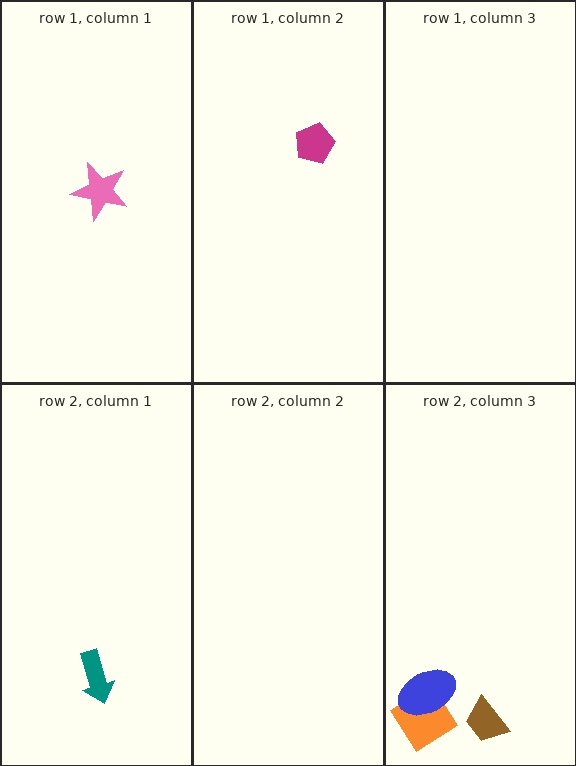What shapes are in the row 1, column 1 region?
The pink star.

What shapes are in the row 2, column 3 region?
The orange diamond, the brown trapezoid, the blue ellipse.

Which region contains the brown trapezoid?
The row 2, column 3 region.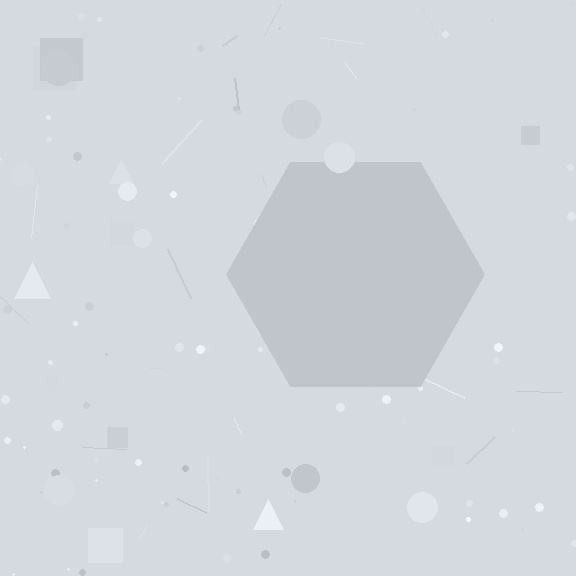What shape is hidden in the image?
A hexagon is hidden in the image.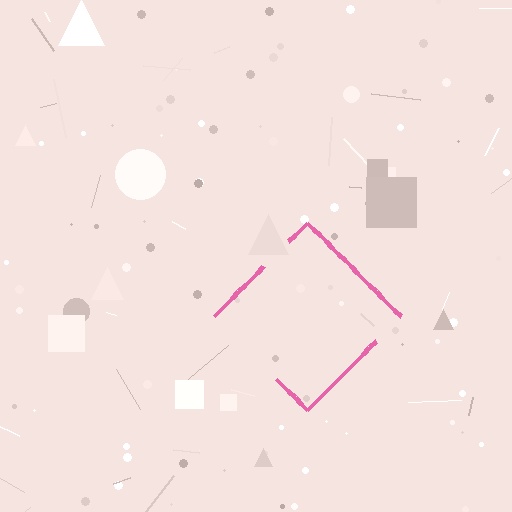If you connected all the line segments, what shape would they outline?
They would outline a diamond.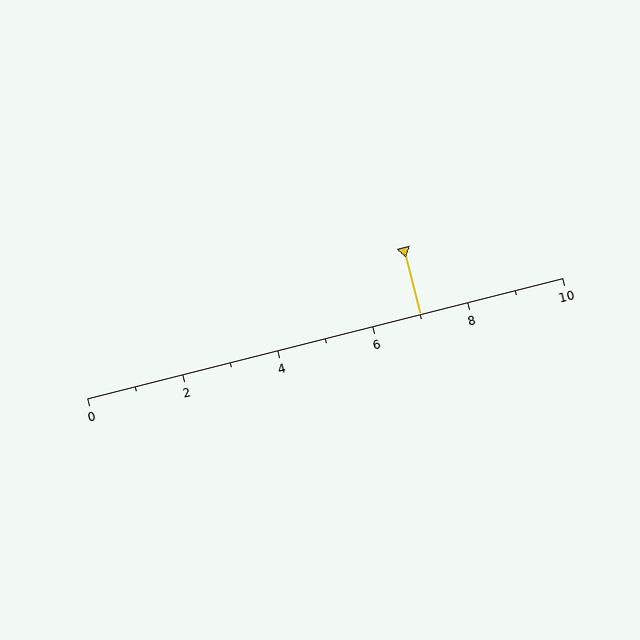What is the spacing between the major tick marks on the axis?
The major ticks are spaced 2 apart.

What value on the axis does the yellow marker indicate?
The marker indicates approximately 7.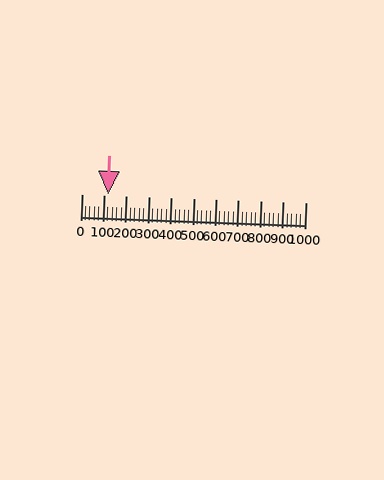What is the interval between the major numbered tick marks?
The major tick marks are spaced 100 units apart.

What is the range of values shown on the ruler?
The ruler shows values from 0 to 1000.